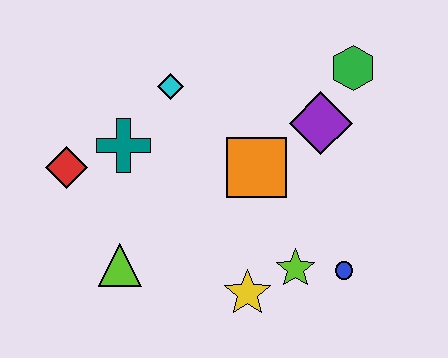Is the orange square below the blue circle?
No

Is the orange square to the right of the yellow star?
Yes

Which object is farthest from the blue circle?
The red diamond is farthest from the blue circle.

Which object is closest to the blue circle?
The lime star is closest to the blue circle.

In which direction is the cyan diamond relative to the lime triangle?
The cyan diamond is above the lime triangle.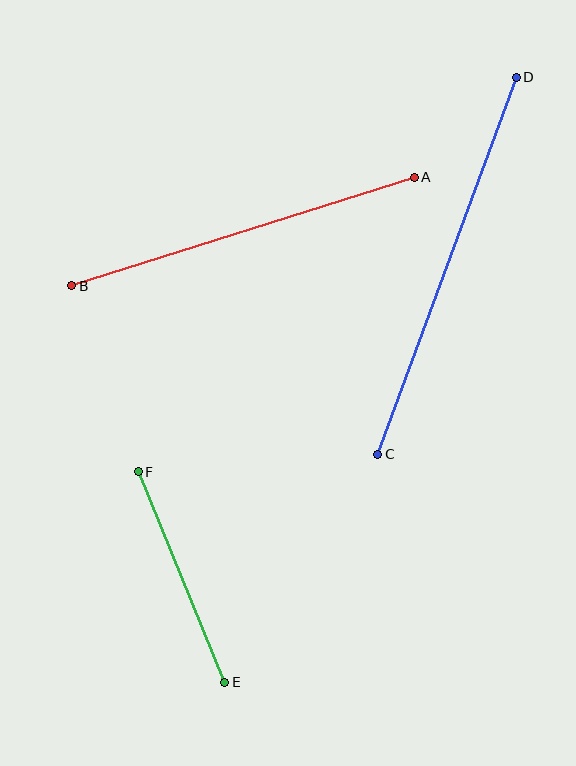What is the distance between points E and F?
The distance is approximately 228 pixels.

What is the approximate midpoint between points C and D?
The midpoint is at approximately (447, 266) pixels.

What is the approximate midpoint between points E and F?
The midpoint is at approximately (181, 577) pixels.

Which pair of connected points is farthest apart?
Points C and D are farthest apart.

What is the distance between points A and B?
The distance is approximately 359 pixels.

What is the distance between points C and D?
The distance is approximately 402 pixels.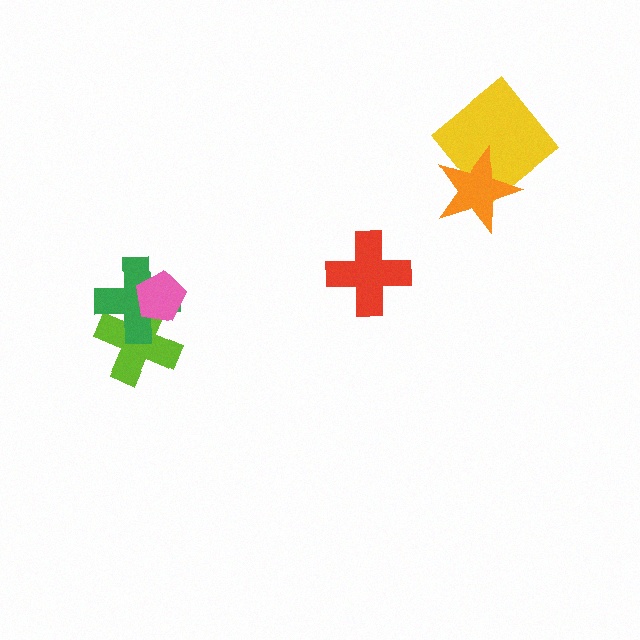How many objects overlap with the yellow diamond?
1 object overlaps with the yellow diamond.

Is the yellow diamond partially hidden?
Yes, it is partially covered by another shape.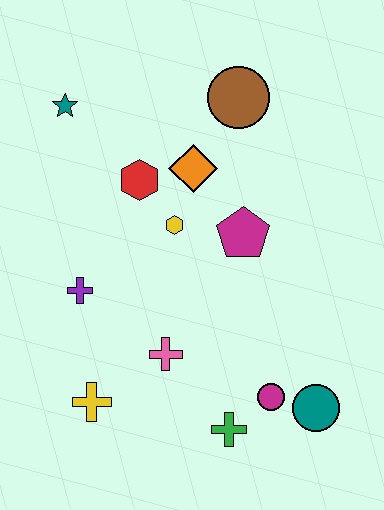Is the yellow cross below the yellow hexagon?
Yes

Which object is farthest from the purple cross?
The teal circle is farthest from the purple cross.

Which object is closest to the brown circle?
The orange diamond is closest to the brown circle.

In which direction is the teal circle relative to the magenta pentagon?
The teal circle is below the magenta pentagon.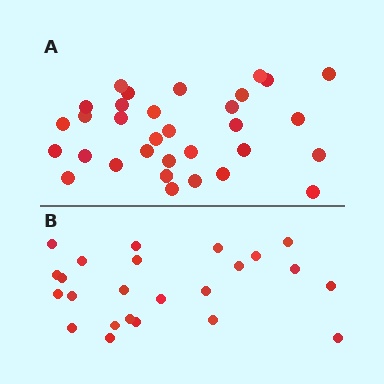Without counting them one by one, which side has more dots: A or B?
Region A (the top region) has more dots.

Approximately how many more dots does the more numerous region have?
Region A has roughly 8 or so more dots than region B.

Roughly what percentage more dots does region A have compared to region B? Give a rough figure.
About 35% more.